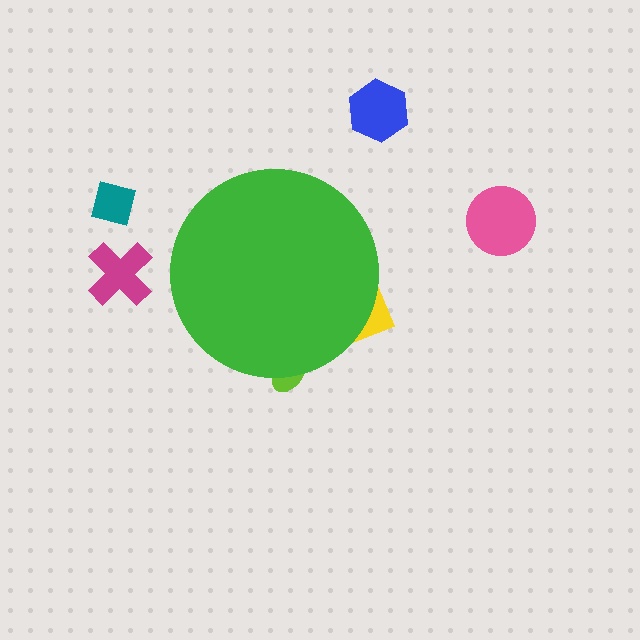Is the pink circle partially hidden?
No, the pink circle is fully visible.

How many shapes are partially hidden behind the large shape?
2 shapes are partially hidden.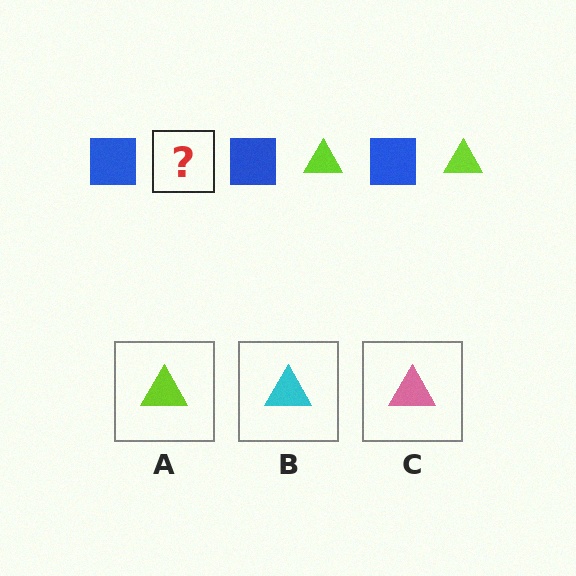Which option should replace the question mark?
Option A.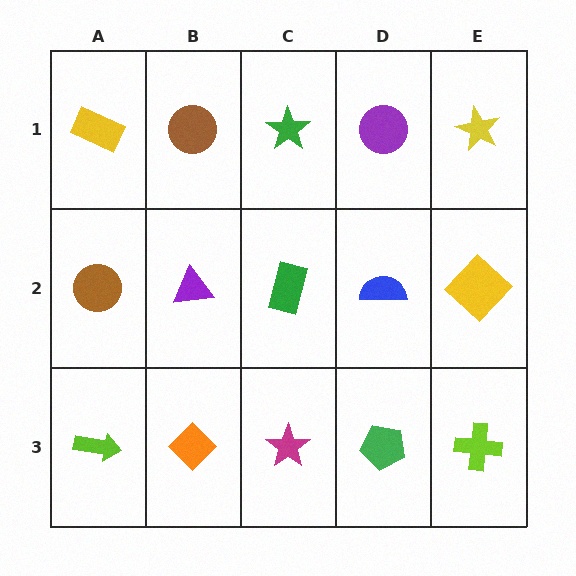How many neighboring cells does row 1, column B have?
3.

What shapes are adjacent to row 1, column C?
A green rectangle (row 2, column C), a brown circle (row 1, column B), a purple circle (row 1, column D).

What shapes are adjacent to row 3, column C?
A green rectangle (row 2, column C), an orange diamond (row 3, column B), a green pentagon (row 3, column D).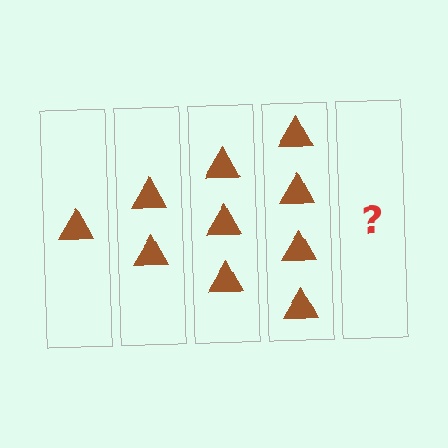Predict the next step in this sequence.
The next step is 5 triangles.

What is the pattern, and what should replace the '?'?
The pattern is that each step adds one more triangle. The '?' should be 5 triangles.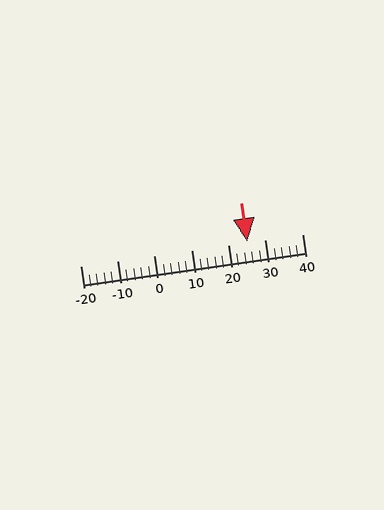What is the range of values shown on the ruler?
The ruler shows values from -20 to 40.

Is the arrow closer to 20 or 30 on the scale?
The arrow is closer to 30.